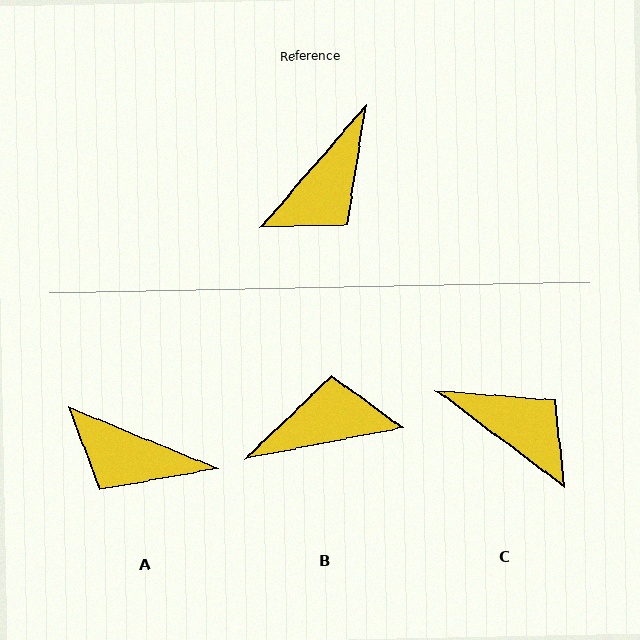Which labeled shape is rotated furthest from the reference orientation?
B, about 142 degrees away.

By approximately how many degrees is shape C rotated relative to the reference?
Approximately 94 degrees counter-clockwise.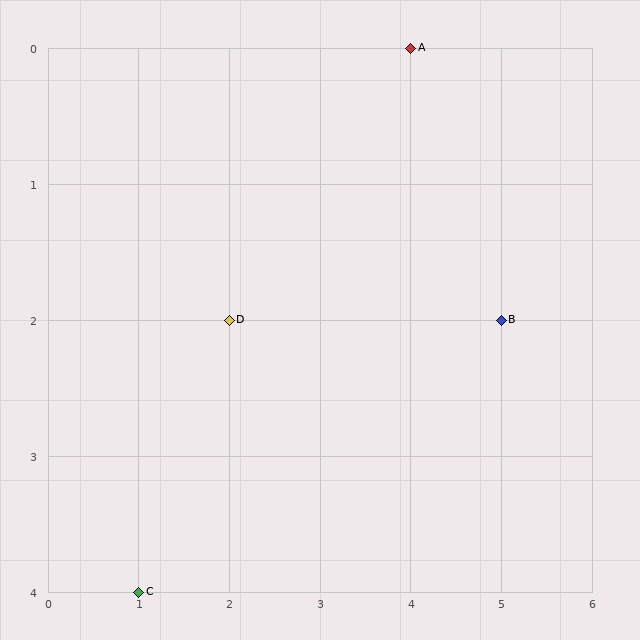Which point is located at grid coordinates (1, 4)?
Point C is at (1, 4).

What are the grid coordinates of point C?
Point C is at grid coordinates (1, 4).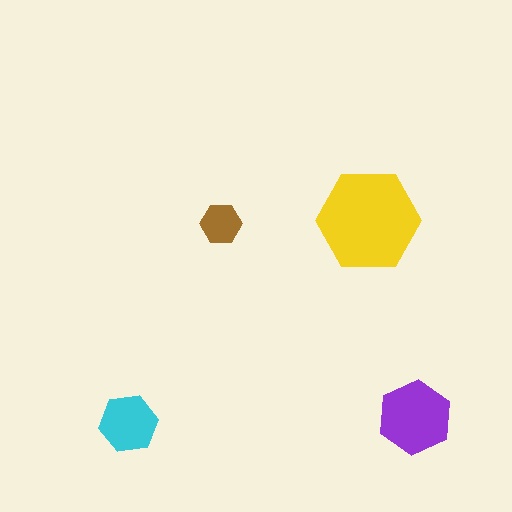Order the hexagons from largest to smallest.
the yellow one, the purple one, the cyan one, the brown one.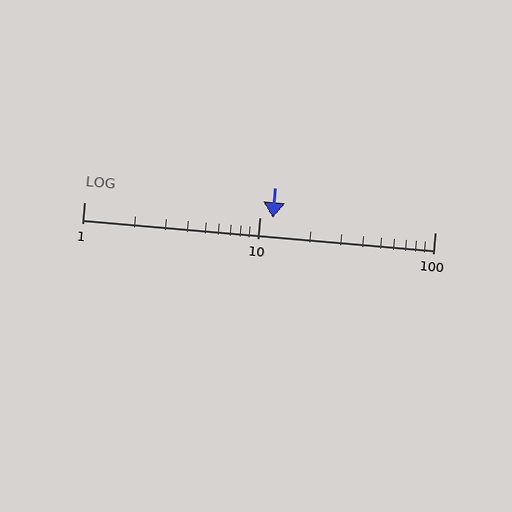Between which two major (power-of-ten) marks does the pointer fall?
The pointer is between 10 and 100.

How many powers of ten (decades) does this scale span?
The scale spans 2 decades, from 1 to 100.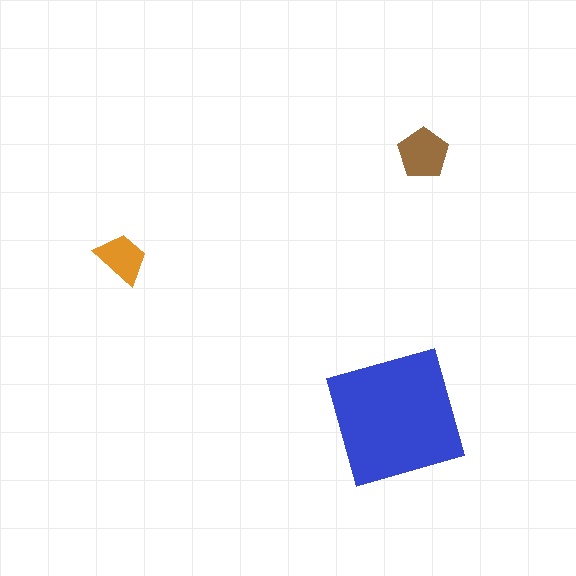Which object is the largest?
The blue square.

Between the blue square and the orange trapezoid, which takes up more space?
The blue square.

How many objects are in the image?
There are 3 objects in the image.